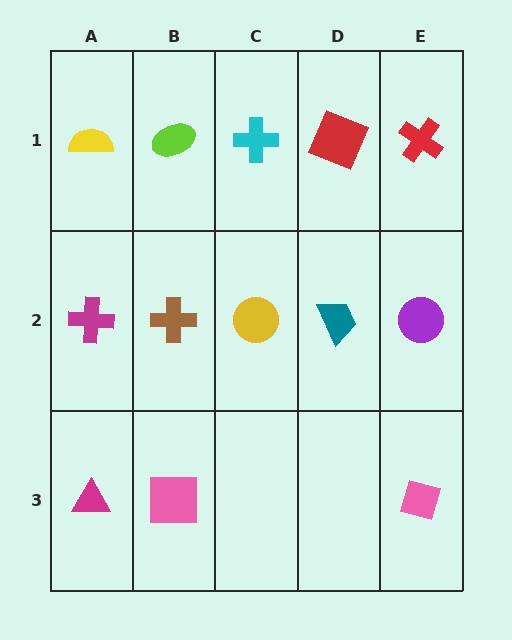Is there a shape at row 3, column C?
No, that cell is empty.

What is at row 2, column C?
A yellow circle.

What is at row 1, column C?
A cyan cross.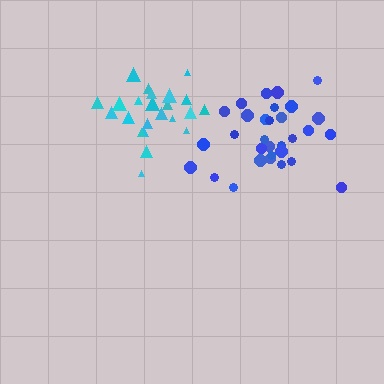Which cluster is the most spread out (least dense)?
Blue.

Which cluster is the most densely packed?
Cyan.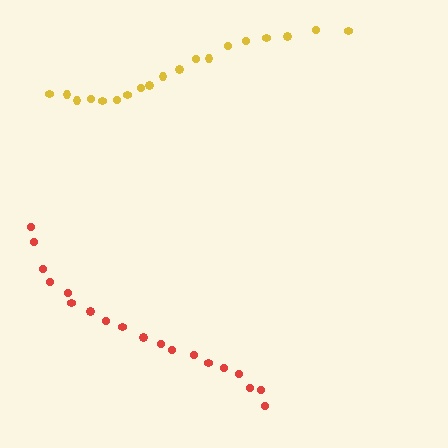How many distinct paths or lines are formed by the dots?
There are 2 distinct paths.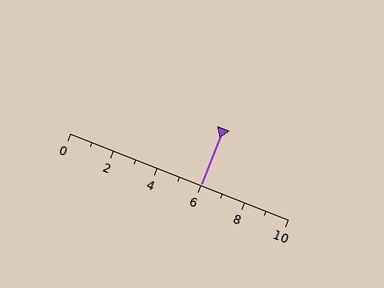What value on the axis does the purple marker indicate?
The marker indicates approximately 6.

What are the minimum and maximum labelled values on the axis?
The axis runs from 0 to 10.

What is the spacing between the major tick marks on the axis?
The major ticks are spaced 2 apart.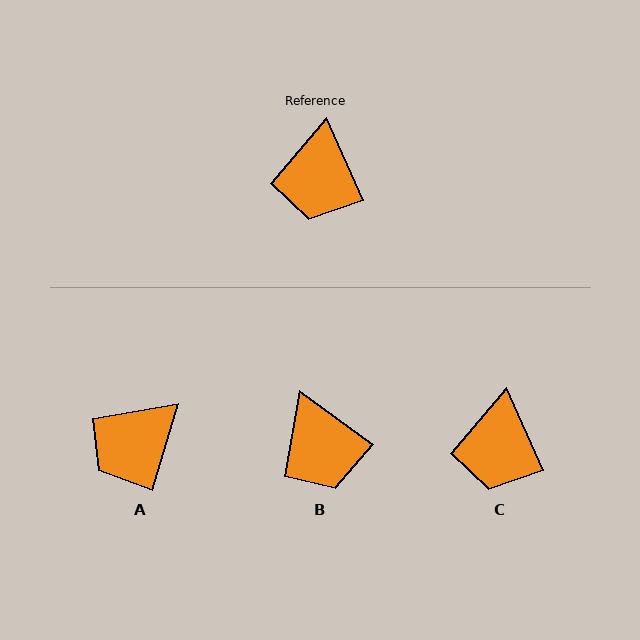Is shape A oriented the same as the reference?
No, it is off by about 40 degrees.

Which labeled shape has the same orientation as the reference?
C.